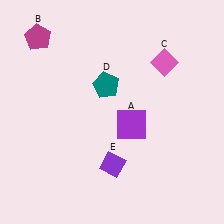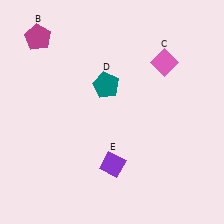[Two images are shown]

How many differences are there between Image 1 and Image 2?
There is 1 difference between the two images.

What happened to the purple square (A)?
The purple square (A) was removed in Image 2. It was in the bottom-right area of Image 1.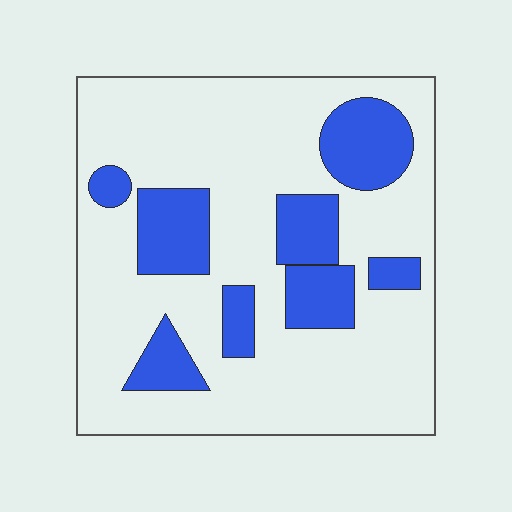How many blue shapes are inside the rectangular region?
8.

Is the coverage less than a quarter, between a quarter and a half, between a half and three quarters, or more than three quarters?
Less than a quarter.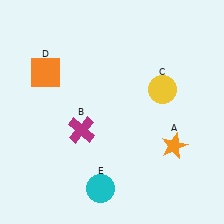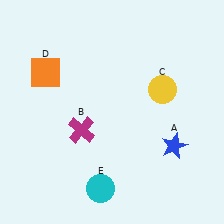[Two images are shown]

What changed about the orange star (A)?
In Image 1, A is orange. In Image 2, it changed to blue.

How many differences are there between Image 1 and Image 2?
There is 1 difference between the two images.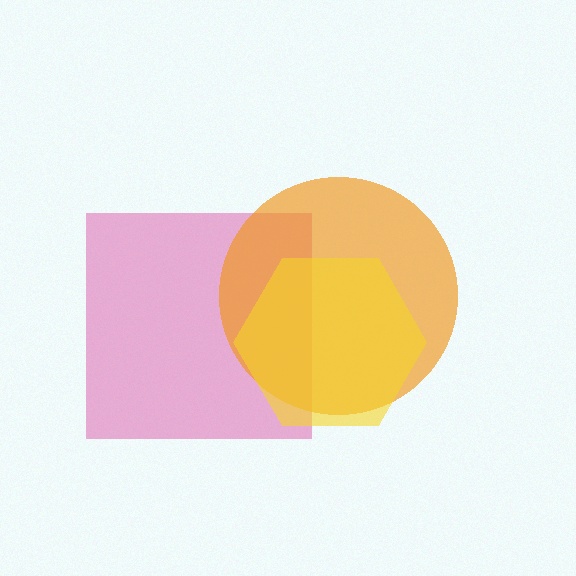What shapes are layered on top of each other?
The layered shapes are: a magenta square, an orange circle, a yellow hexagon.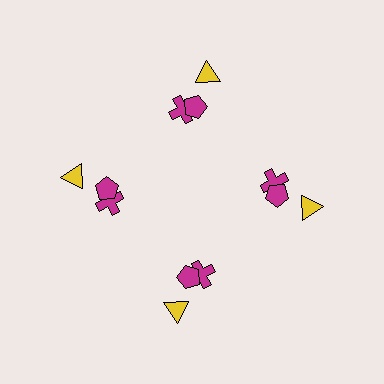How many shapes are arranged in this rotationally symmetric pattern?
There are 12 shapes, arranged in 4 groups of 3.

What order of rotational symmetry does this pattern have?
This pattern has 4-fold rotational symmetry.